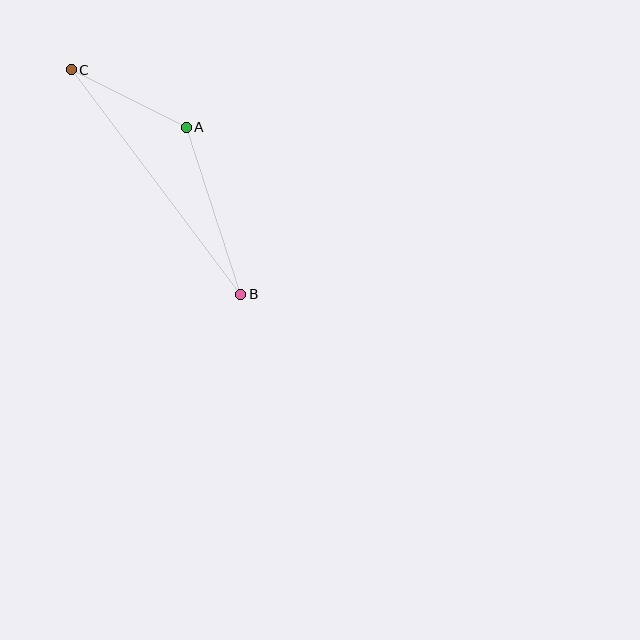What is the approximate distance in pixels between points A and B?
The distance between A and B is approximately 175 pixels.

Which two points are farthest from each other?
Points B and C are farthest from each other.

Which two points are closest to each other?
Points A and C are closest to each other.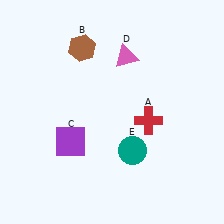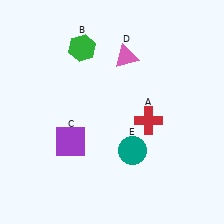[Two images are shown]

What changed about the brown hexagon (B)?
In Image 1, B is brown. In Image 2, it changed to green.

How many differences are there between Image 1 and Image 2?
There is 1 difference between the two images.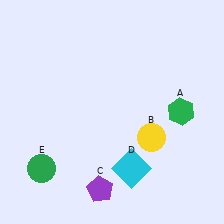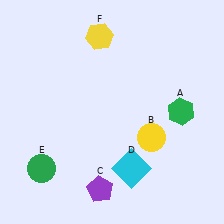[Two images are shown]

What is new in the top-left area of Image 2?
A yellow hexagon (F) was added in the top-left area of Image 2.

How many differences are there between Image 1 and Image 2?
There is 1 difference between the two images.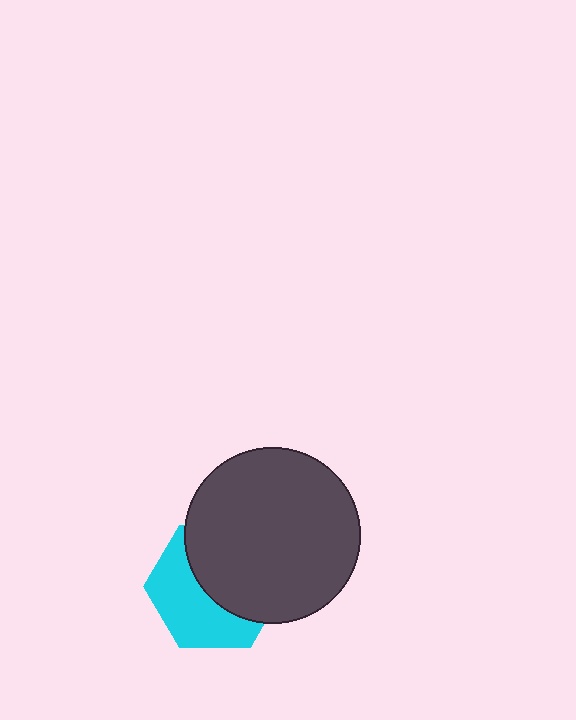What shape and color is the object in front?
The object in front is a dark gray circle.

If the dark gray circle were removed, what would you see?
You would see the complete cyan hexagon.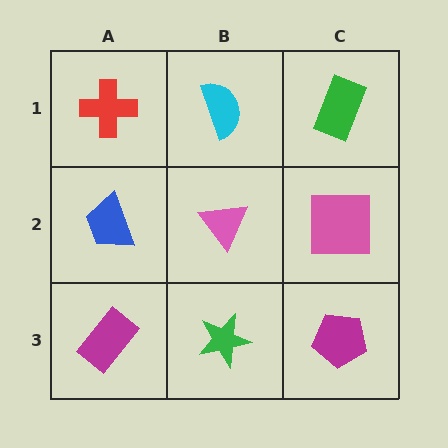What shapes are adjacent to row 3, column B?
A pink triangle (row 2, column B), a magenta rectangle (row 3, column A), a magenta pentagon (row 3, column C).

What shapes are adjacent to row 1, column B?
A pink triangle (row 2, column B), a red cross (row 1, column A), a green rectangle (row 1, column C).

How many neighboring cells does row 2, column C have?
3.